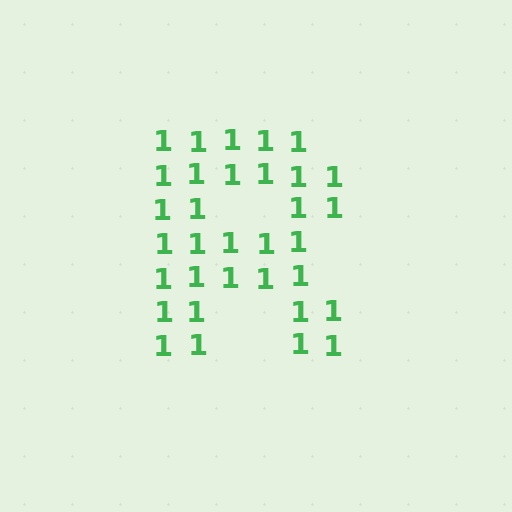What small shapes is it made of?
It is made of small digit 1's.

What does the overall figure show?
The overall figure shows the letter R.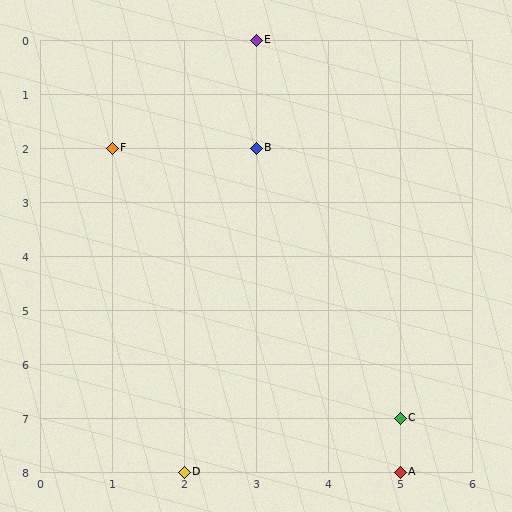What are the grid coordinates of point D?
Point D is at grid coordinates (2, 8).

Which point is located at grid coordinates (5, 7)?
Point C is at (5, 7).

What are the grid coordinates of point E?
Point E is at grid coordinates (3, 0).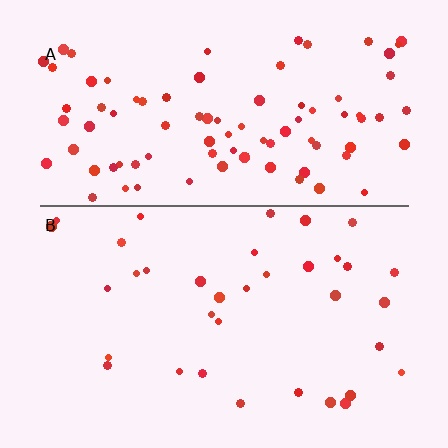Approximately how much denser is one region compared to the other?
Approximately 2.5× — region A over region B.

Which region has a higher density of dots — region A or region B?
A (the top).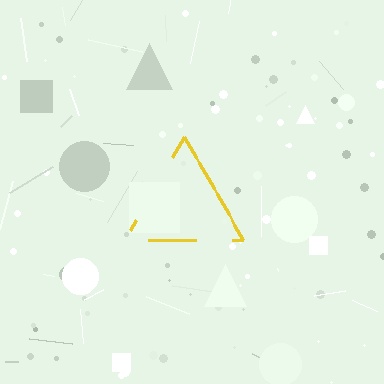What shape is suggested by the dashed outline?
The dashed outline suggests a triangle.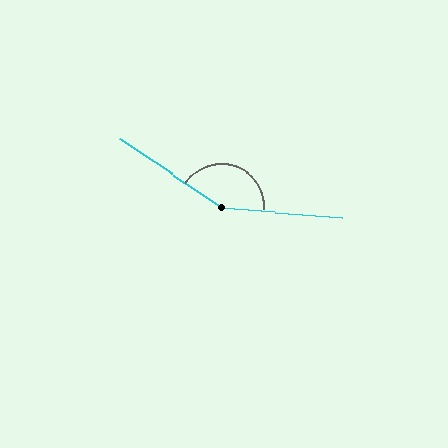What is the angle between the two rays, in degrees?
Approximately 151 degrees.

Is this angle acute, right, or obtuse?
It is obtuse.